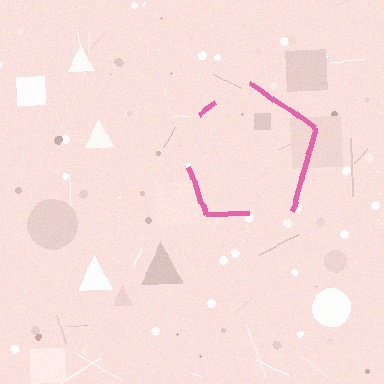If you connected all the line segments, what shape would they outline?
They would outline a pentagon.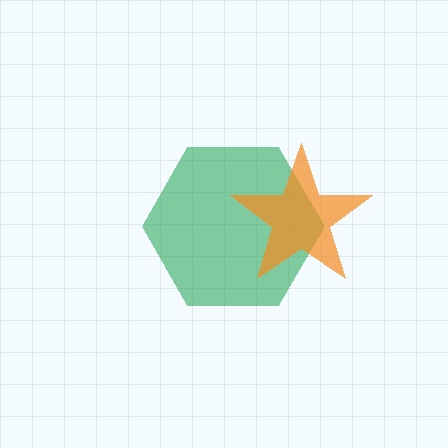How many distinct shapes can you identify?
There are 2 distinct shapes: a green hexagon, an orange star.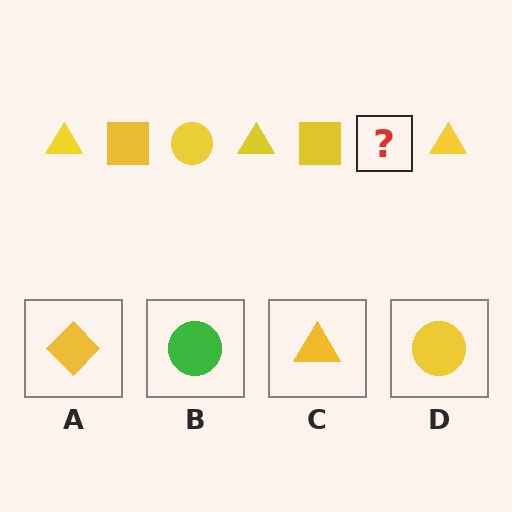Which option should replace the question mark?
Option D.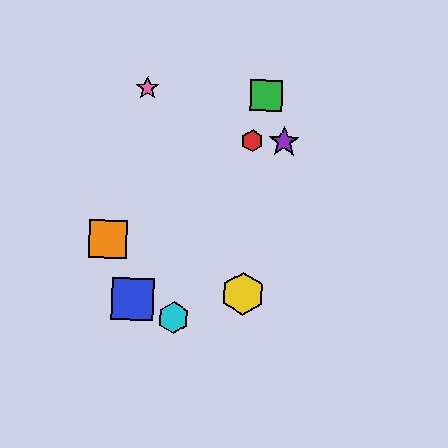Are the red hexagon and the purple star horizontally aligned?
Yes, both are at y≈141.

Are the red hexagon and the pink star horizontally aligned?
No, the red hexagon is at y≈141 and the pink star is at y≈88.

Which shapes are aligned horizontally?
The red hexagon, the purple star are aligned horizontally.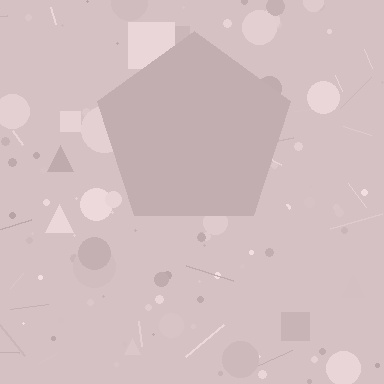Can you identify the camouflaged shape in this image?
The camouflaged shape is a pentagon.